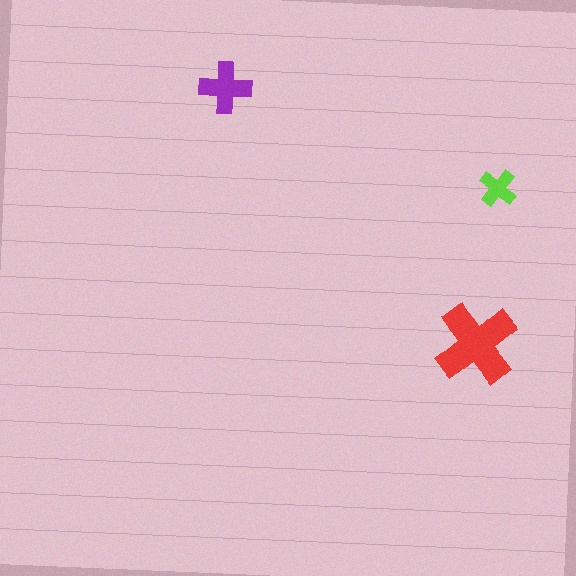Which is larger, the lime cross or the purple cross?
The purple one.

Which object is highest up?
The purple cross is topmost.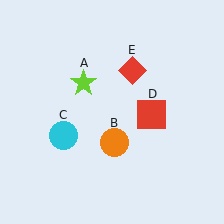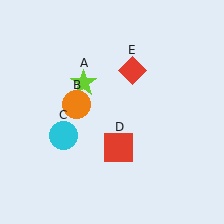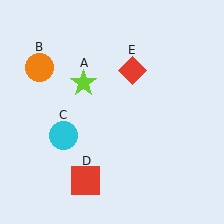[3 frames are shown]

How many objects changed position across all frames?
2 objects changed position: orange circle (object B), red square (object D).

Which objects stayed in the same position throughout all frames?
Lime star (object A) and cyan circle (object C) and red diamond (object E) remained stationary.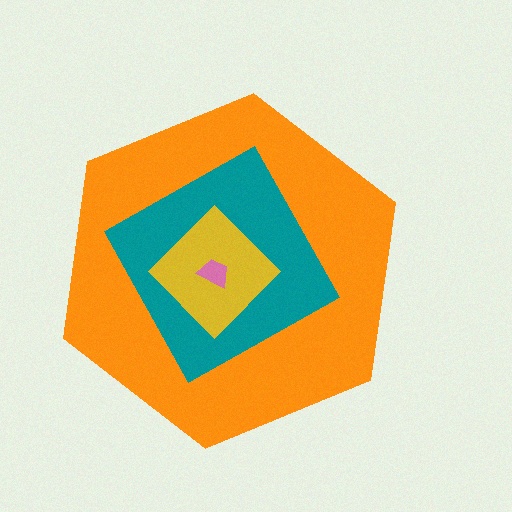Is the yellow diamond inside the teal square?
Yes.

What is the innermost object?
The pink trapezoid.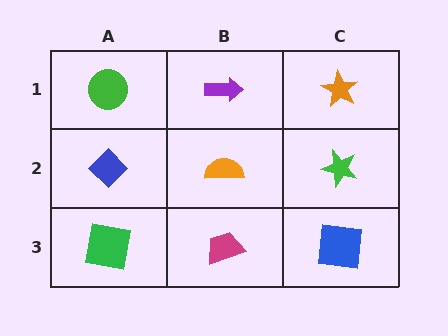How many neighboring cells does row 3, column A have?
2.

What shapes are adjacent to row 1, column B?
An orange semicircle (row 2, column B), a green circle (row 1, column A), an orange star (row 1, column C).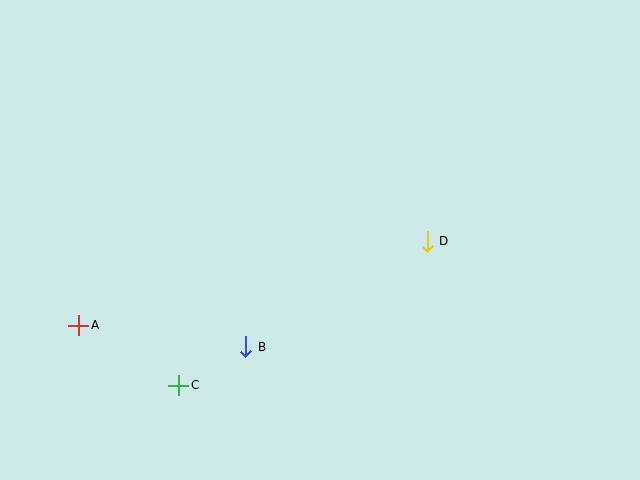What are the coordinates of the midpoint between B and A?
The midpoint between B and A is at (162, 336).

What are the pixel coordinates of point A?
Point A is at (79, 325).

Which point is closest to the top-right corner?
Point D is closest to the top-right corner.